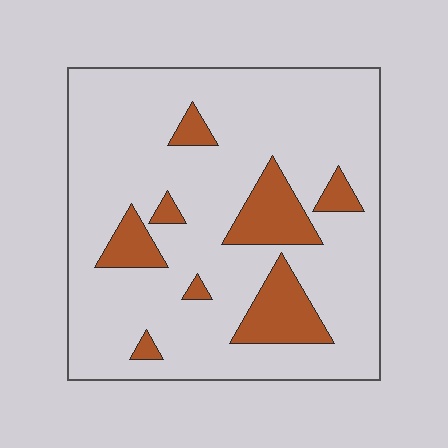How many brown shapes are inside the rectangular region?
8.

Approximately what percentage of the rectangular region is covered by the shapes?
Approximately 15%.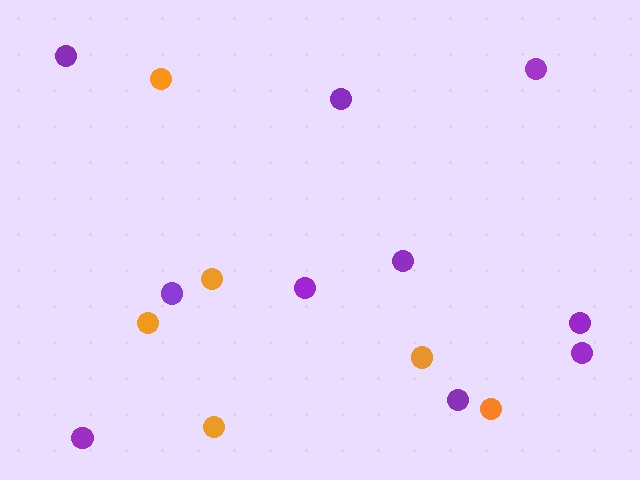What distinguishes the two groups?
There are 2 groups: one group of orange circles (6) and one group of purple circles (10).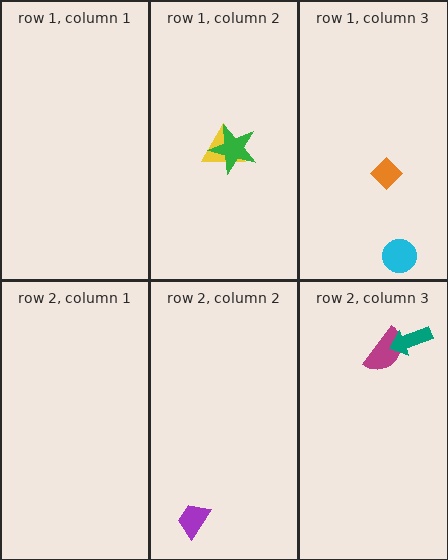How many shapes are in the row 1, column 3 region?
2.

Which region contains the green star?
The row 1, column 2 region.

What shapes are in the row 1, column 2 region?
The yellow triangle, the green star.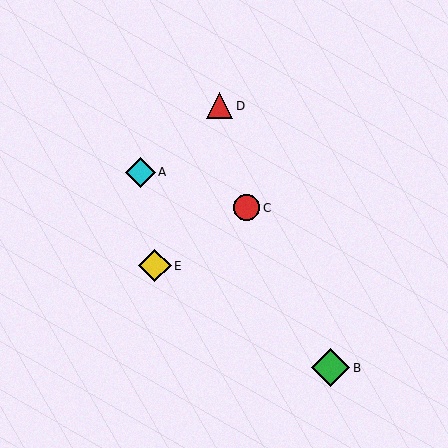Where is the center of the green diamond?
The center of the green diamond is at (331, 368).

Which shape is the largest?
The green diamond (labeled B) is the largest.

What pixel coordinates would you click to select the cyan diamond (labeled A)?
Click at (140, 172) to select the cyan diamond A.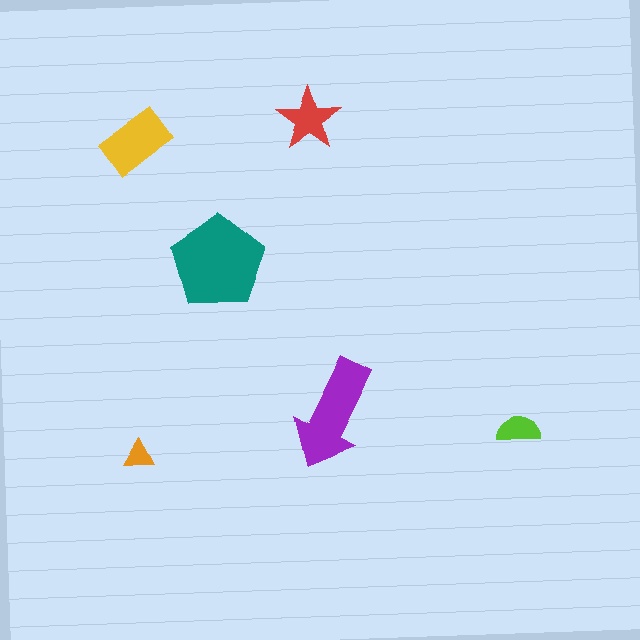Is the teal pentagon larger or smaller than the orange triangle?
Larger.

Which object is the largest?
The teal pentagon.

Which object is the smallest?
The orange triangle.